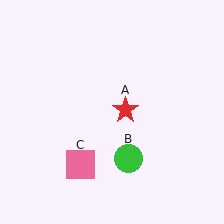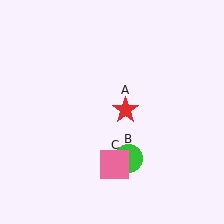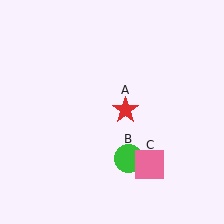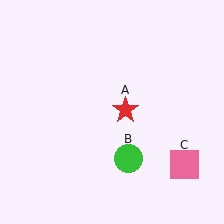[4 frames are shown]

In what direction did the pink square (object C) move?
The pink square (object C) moved right.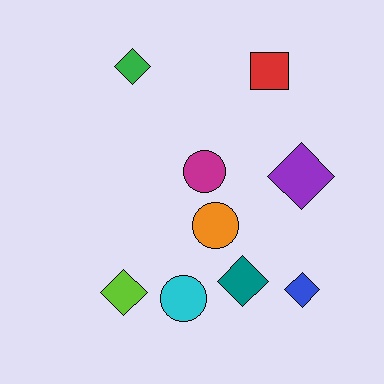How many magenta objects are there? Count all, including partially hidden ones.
There is 1 magenta object.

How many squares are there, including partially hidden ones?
There is 1 square.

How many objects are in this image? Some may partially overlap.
There are 9 objects.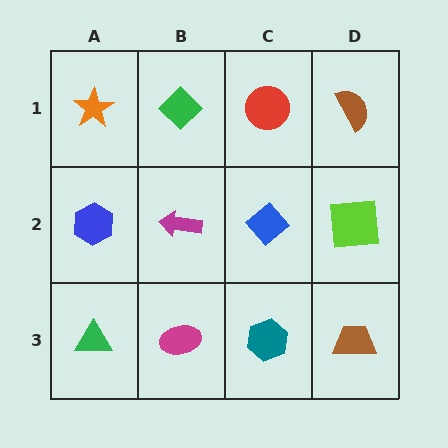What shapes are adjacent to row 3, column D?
A lime square (row 2, column D), a teal hexagon (row 3, column C).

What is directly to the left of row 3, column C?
A magenta ellipse.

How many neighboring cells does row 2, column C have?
4.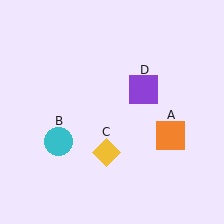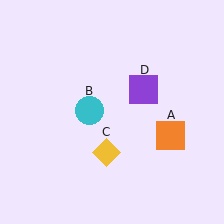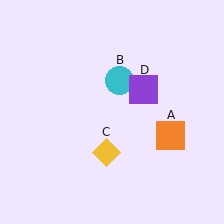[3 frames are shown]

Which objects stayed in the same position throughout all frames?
Orange square (object A) and yellow diamond (object C) and purple square (object D) remained stationary.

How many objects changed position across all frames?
1 object changed position: cyan circle (object B).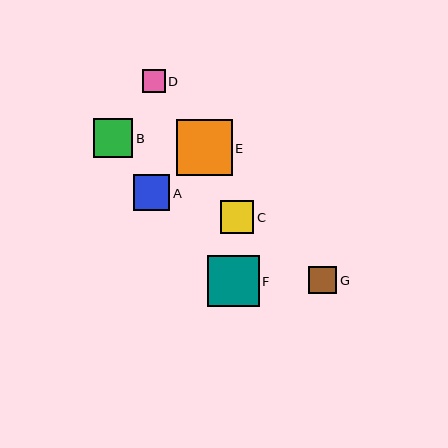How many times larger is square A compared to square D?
Square A is approximately 1.6 times the size of square D.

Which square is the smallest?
Square D is the smallest with a size of approximately 22 pixels.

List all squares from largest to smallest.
From largest to smallest: E, F, B, A, C, G, D.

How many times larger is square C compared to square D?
Square C is approximately 1.5 times the size of square D.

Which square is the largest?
Square E is the largest with a size of approximately 56 pixels.